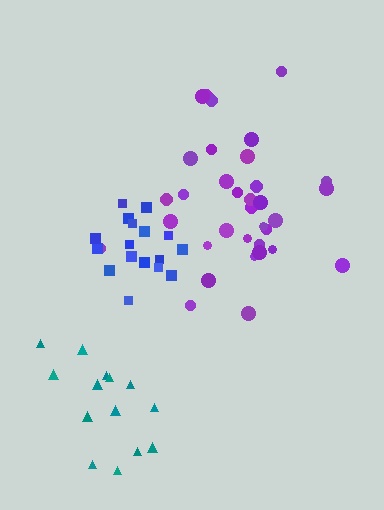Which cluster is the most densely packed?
Blue.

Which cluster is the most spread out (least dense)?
Teal.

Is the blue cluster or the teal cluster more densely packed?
Blue.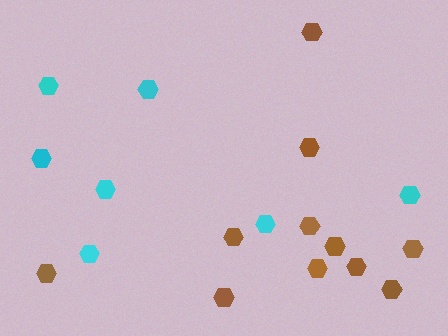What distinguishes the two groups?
There are 2 groups: one group of cyan hexagons (7) and one group of brown hexagons (11).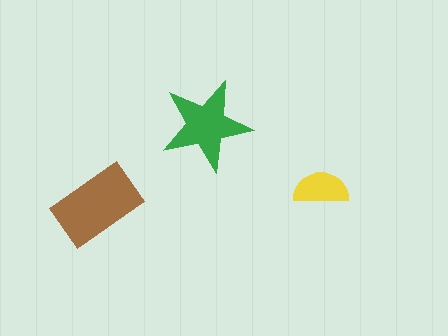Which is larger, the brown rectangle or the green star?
The brown rectangle.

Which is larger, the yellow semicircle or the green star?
The green star.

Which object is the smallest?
The yellow semicircle.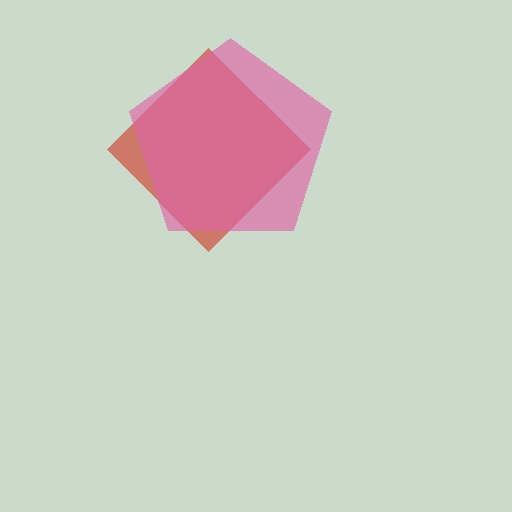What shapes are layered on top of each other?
The layered shapes are: a red diamond, a pink pentagon.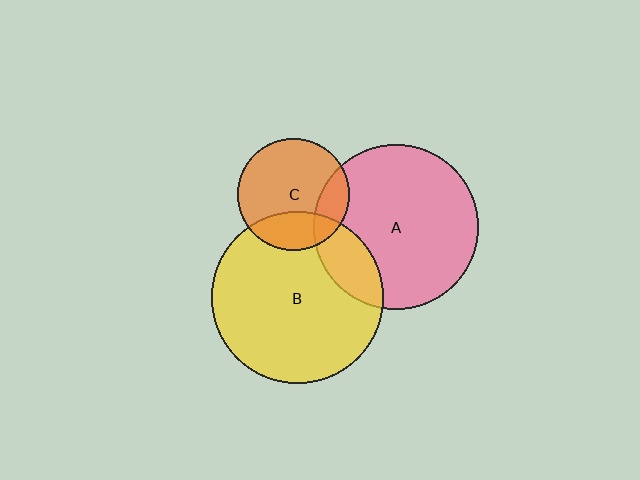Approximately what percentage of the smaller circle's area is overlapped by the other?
Approximately 20%.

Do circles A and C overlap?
Yes.